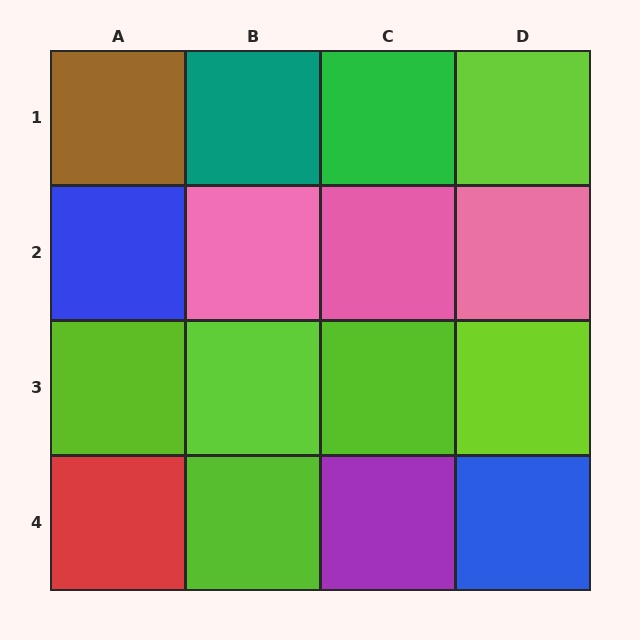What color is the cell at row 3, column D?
Lime.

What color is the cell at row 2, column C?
Pink.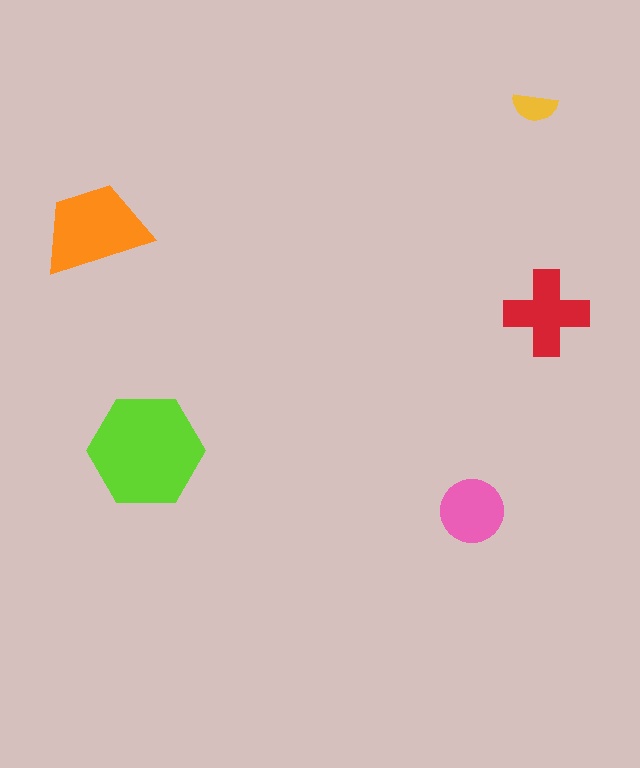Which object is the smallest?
The yellow semicircle.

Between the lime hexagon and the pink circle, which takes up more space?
The lime hexagon.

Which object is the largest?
The lime hexagon.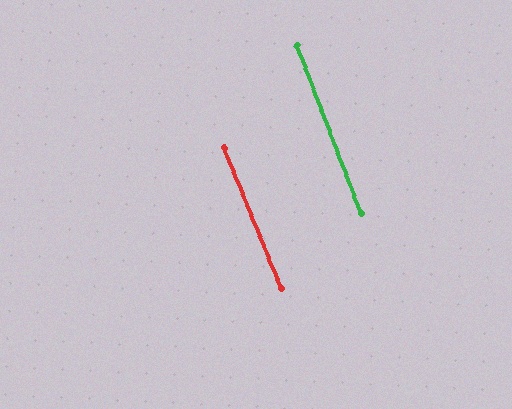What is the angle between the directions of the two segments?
Approximately 1 degree.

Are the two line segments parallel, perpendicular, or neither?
Parallel — their directions differ by only 1.2°.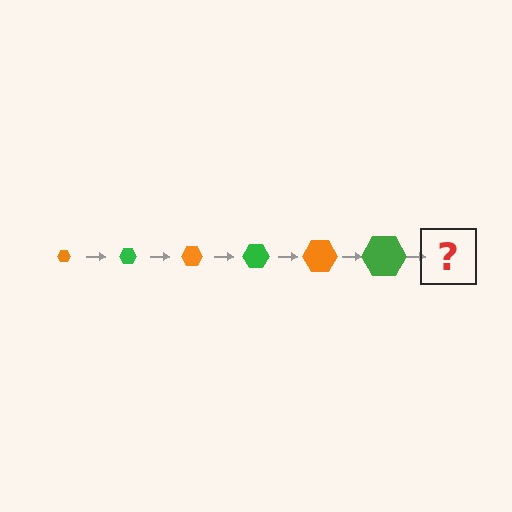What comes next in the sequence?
The next element should be an orange hexagon, larger than the previous one.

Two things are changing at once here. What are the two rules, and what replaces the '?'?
The two rules are that the hexagon grows larger each step and the color cycles through orange and green. The '?' should be an orange hexagon, larger than the previous one.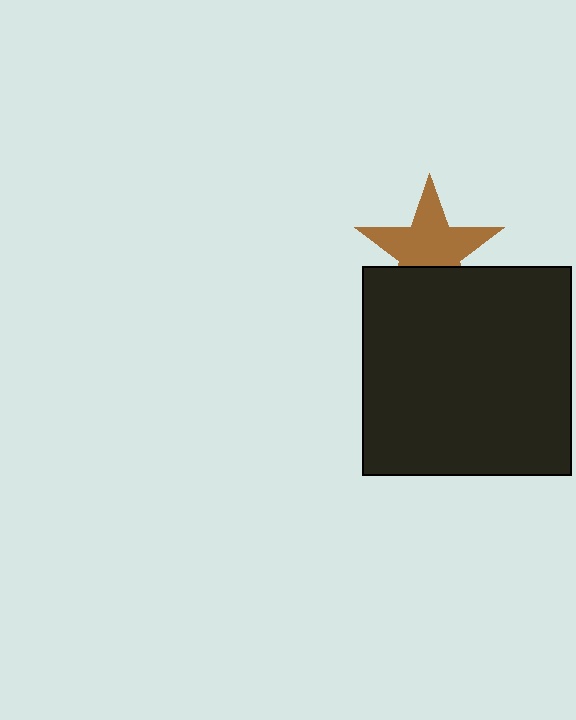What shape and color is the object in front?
The object in front is a black square.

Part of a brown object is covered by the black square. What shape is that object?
It is a star.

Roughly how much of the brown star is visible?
Most of it is visible (roughly 67%).